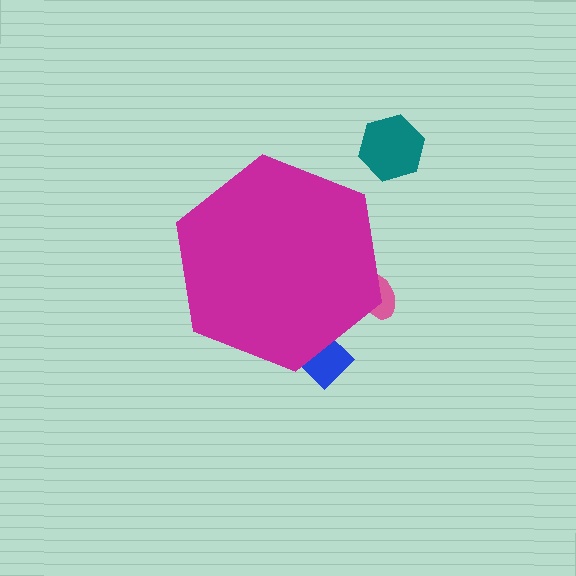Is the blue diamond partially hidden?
Yes, the blue diamond is partially hidden behind the magenta hexagon.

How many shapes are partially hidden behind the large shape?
2 shapes are partially hidden.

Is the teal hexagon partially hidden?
No, the teal hexagon is fully visible.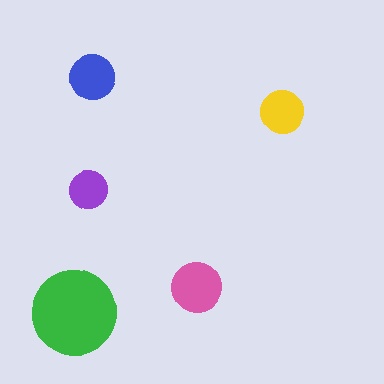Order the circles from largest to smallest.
the green one, the pink one, the blue one, the yellow one, the purple one.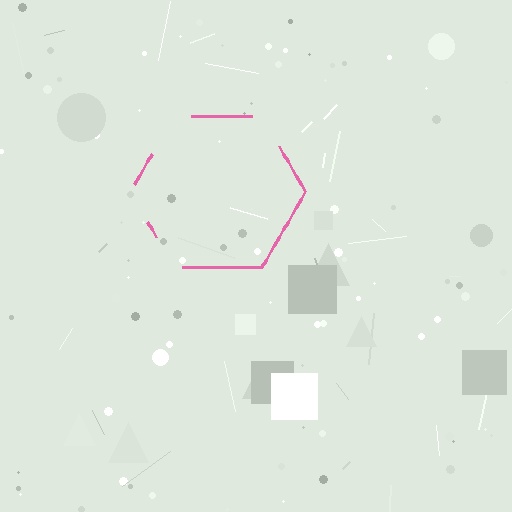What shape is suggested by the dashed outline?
The dashed outline suggests a hexagon.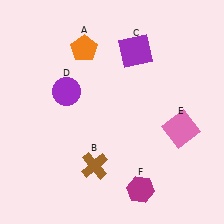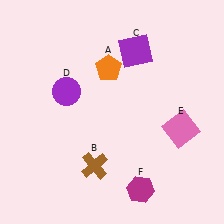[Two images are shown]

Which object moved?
The orange pentagon (A) moved right.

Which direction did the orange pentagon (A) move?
The orange pentagon (A) moved right.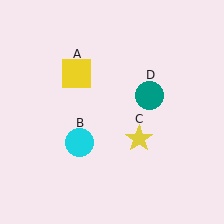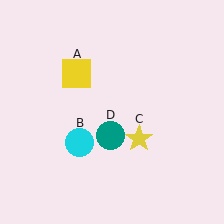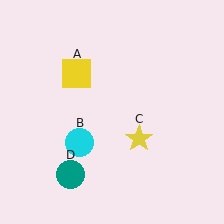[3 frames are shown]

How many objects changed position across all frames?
1 object changed position: teal circle (object D).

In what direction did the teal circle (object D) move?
The teal circle (object D) moved down and to the left.